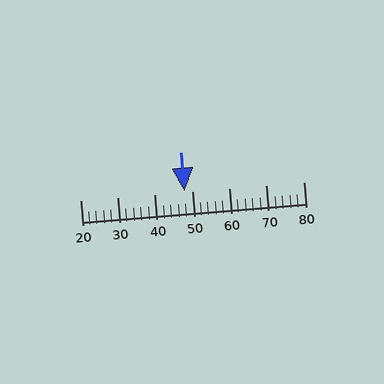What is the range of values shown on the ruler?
The ruler shows values from 20 to 80.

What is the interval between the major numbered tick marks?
The major tick marks are spaced 10 units apart.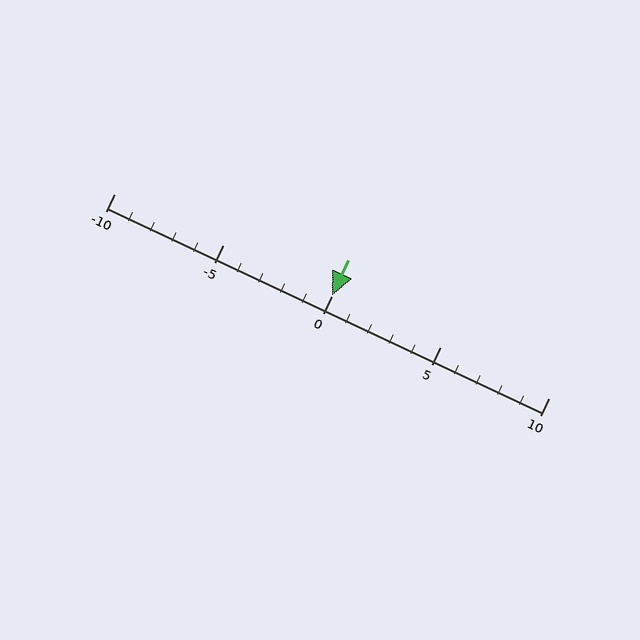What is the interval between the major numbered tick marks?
The major tick marks are spaced 5 units apart.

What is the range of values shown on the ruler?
The ruler shows values from -10 to 10.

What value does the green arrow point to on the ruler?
The green arrow points to approximately 0.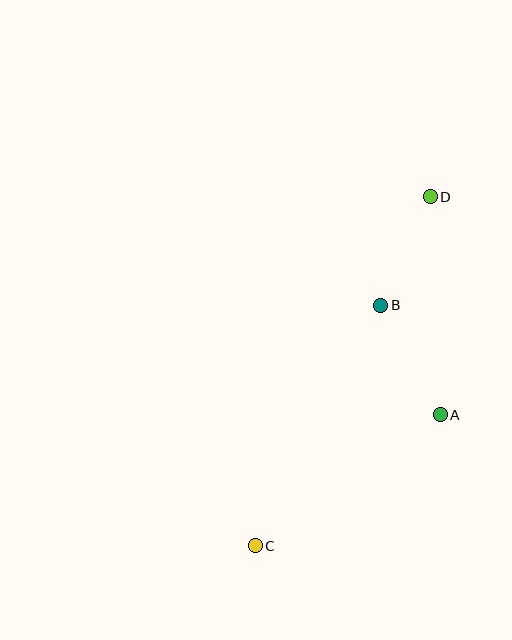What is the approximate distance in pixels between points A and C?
The distance between A and C is approximately 227 pixels.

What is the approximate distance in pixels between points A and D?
The distance between A and D is approximately 218 pixels.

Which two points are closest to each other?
Points B and D are closest to each other.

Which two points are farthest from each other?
Points C and D are farthest from each other.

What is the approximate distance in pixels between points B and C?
The distance between B and C is approximately 271 pixels.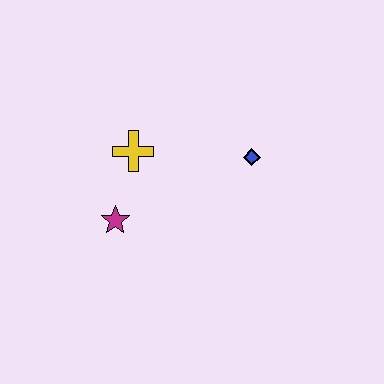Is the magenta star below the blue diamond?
Yes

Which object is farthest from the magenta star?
The blue diamond is farthest from the magenta star.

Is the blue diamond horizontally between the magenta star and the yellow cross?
No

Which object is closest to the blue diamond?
The yellow cross is closest to the blue diamond.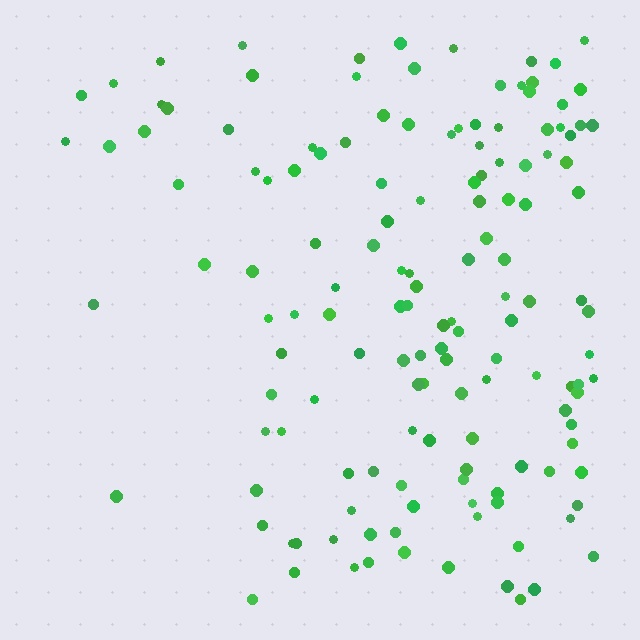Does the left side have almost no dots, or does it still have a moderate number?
Still a moderate number, just noticeably fewer than the right.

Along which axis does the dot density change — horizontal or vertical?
Horizontal.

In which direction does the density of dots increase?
From left to right, with the right side densest.